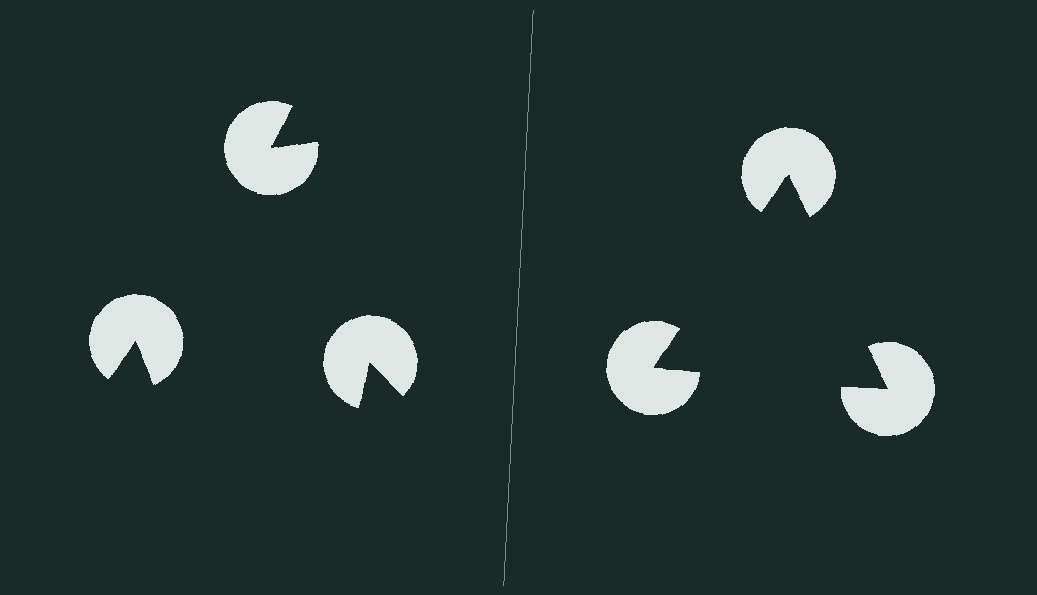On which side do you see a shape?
An illusory triangle appears on the right side. On the left side the wedge cuts are rotated, so no coherent shape forms.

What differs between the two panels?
The pac-man discs are positioned identically on both sides; only the wedge orientations differ. On the right they align to a triangle; on the left they are misaligned.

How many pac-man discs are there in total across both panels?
6 — 3 on each side.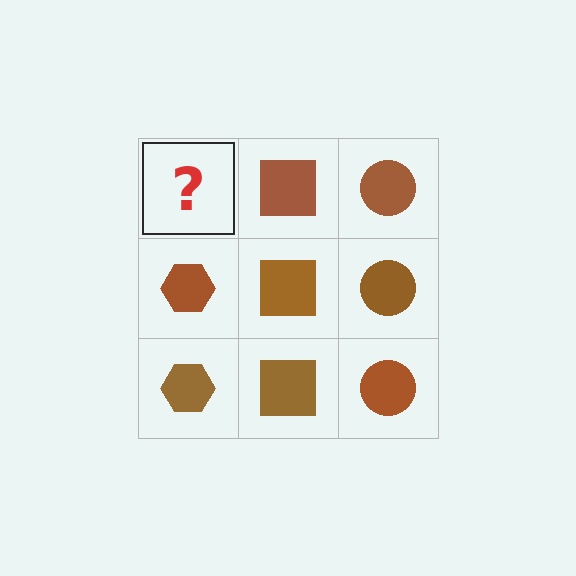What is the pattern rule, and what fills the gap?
The rule is that each column has a consistent shape. The gap should be filled with a brown hexagon.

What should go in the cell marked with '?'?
The missing cell should contain a brown hexagon.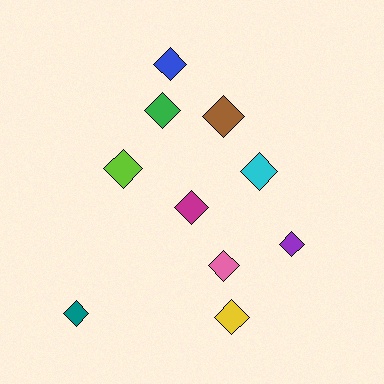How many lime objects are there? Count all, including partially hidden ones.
There is 1 lime object.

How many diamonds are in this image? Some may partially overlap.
There are 10 diamonds.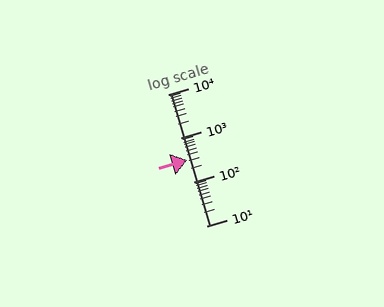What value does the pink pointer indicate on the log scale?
The pointer indicates approximately 320.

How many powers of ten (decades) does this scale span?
The scale spans 3 decades, from 10 to 10000.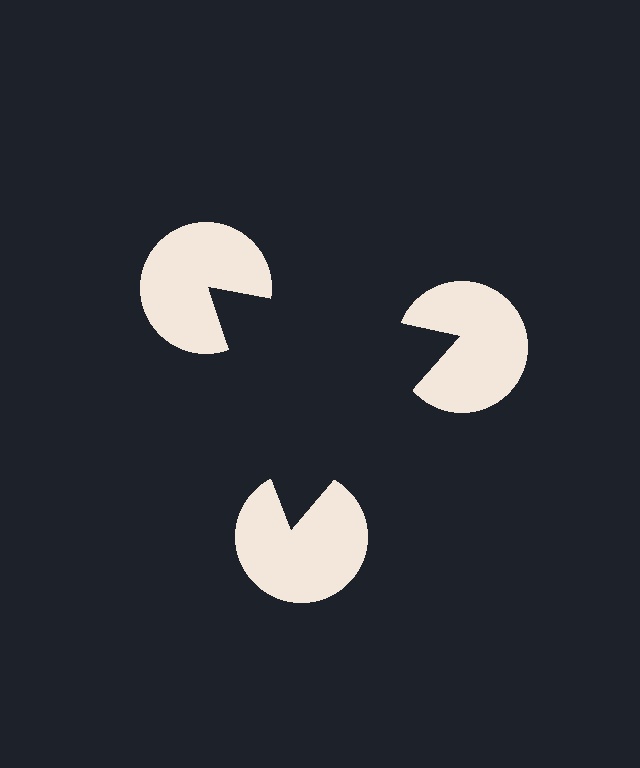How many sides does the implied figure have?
3 sides.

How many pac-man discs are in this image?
There are 3 — one at each vertex of the illusory triangle.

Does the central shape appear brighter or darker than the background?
It typically appears slightly darker than the background, even though no actual brightness change is drawn.